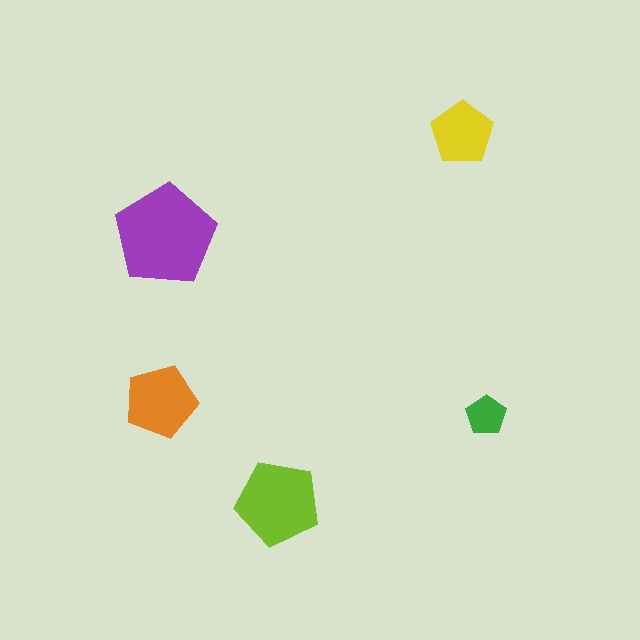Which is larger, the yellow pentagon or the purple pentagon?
The purple one.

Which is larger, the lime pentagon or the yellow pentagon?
The lime one.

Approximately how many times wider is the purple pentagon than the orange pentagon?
About 1.5 times wider.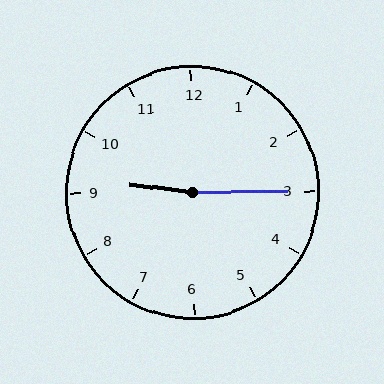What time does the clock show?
9:15.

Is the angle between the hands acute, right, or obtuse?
It is obtuse.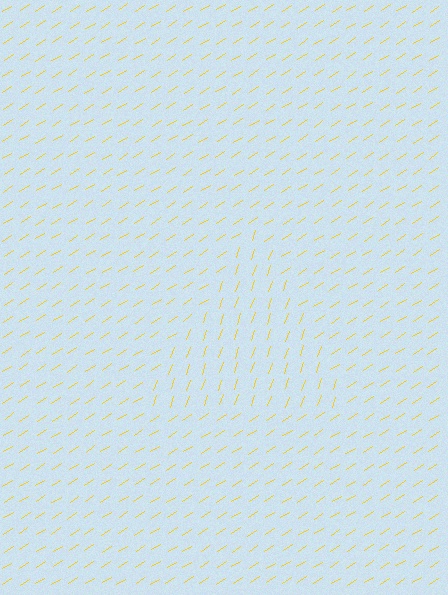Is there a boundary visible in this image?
Yes, there is a texture boundary formed by a change in line orientation.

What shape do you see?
I see a triangle.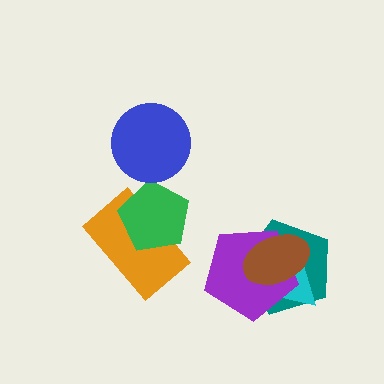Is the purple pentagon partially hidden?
Yes, it is partially covered by another shape.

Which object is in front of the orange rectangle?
The green pentagon is in front of the orange rectangle.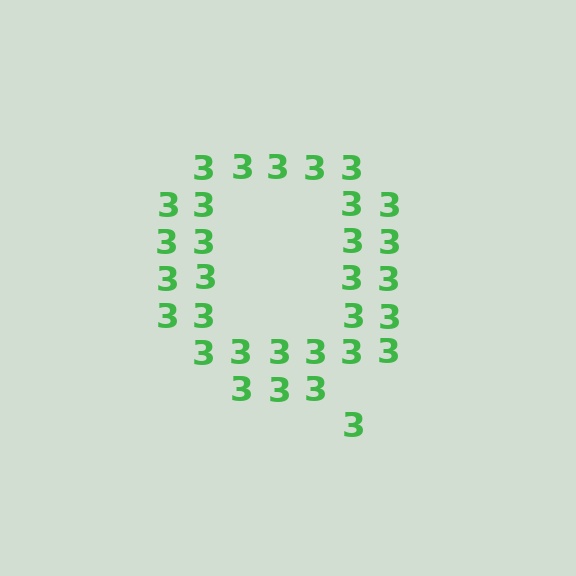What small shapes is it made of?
It is made of small digit 3's.